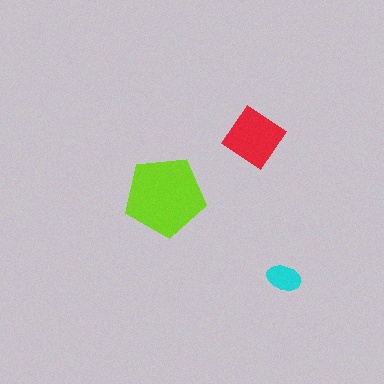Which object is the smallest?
The cyan ellipse.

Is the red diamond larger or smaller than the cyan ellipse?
Larger.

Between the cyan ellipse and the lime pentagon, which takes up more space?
The lime pentagon.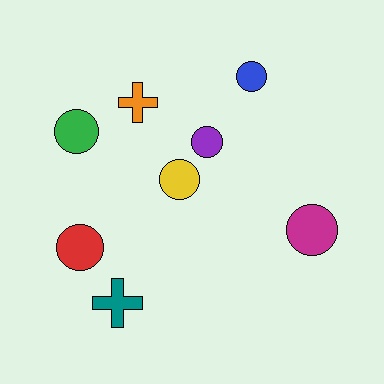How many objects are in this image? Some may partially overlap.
There are 8 objects.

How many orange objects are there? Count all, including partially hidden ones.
There is 1 orange object.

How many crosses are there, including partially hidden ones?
There are 2 crosses.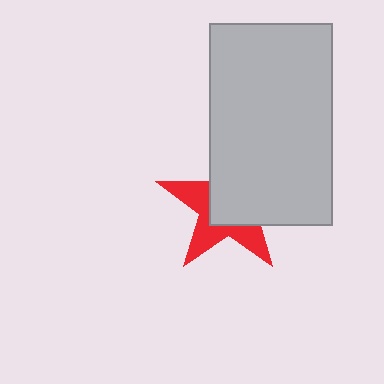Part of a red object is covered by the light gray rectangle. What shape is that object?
It is a star.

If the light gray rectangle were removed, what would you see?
You would see the complete red star.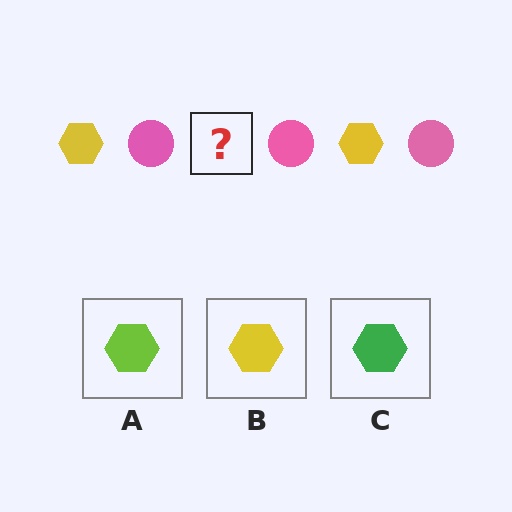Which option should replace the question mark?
Option B.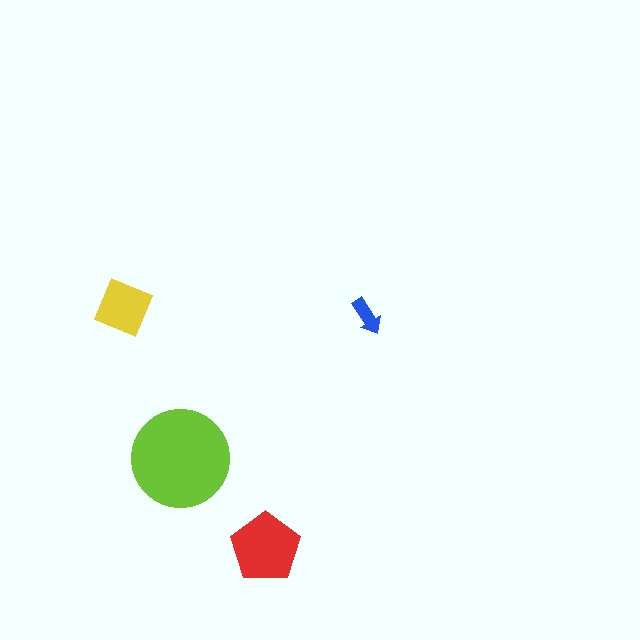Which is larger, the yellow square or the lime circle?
The lime circle.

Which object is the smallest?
The blue arrow.